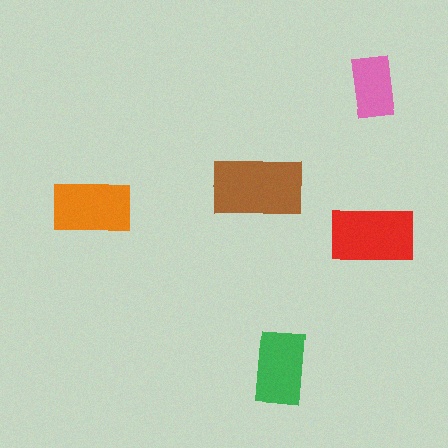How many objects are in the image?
There are 5 objects in the image.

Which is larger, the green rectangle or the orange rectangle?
The orange one.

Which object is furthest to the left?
The orange rectangle is leftmost.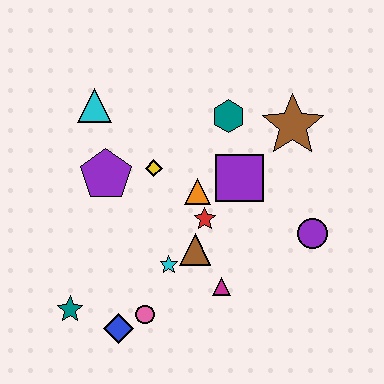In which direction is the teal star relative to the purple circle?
The teal star is to the left of the purple circle.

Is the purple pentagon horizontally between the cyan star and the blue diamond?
No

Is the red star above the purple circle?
Yes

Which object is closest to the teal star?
The blue diamond is closest to the teal star.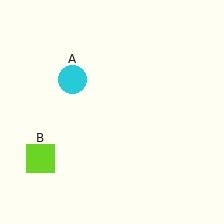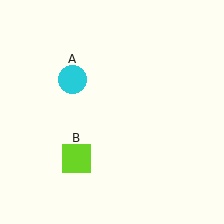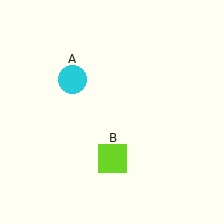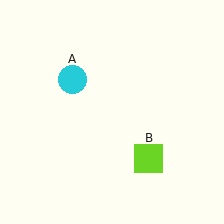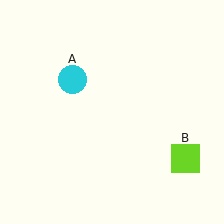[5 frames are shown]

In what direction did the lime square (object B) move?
The lime square (object B) moved right.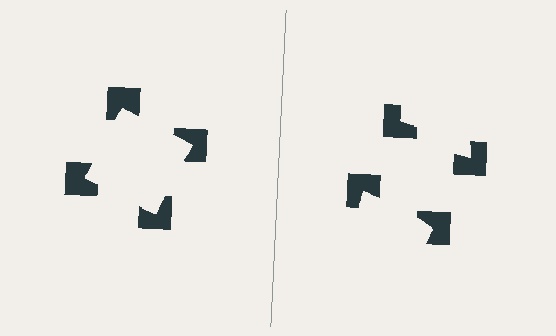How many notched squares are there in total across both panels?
8 — 4 on each side.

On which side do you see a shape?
An illusory square appears on the left side. On the right side the wedge cuts are rotated, so no coherent shape forms.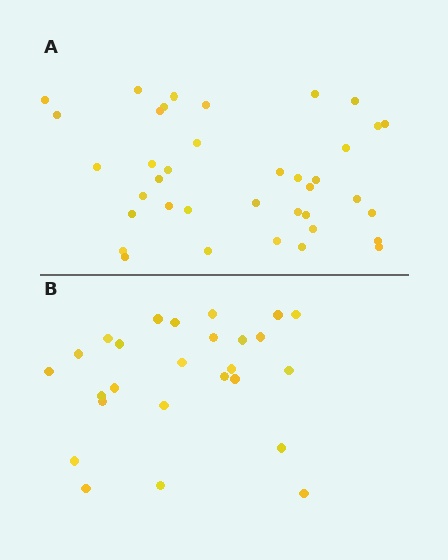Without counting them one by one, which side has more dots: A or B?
Region A (the top region) has more dots.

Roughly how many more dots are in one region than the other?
Region A has roughly 12 or so more dots than region B.